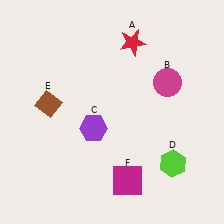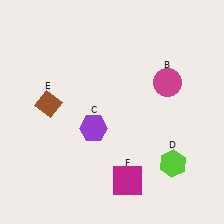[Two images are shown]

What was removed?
The red star (A) was removed in Image 2.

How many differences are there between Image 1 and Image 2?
There is 1 difference between the two images.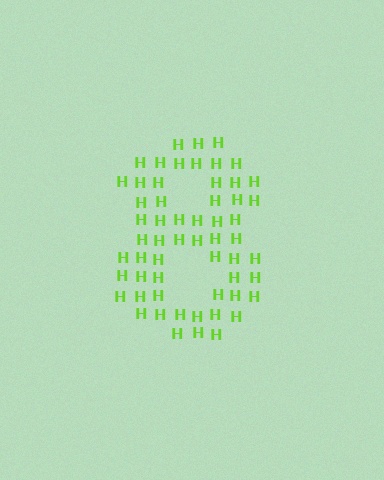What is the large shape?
The large shape is the digit 8.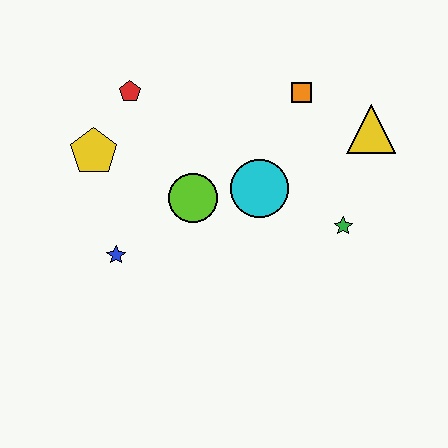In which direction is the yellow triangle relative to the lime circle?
The yellow triangle is to the right of the lime circle.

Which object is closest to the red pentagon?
The yellow pentagon is closest to the red pentagon.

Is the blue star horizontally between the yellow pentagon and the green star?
Yes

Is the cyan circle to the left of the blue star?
No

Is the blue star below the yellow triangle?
Yes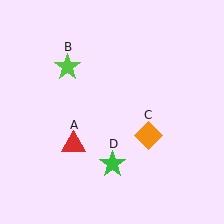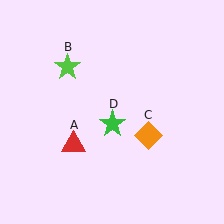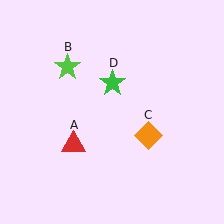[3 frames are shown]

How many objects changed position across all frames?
1 object changed position: green star (object D).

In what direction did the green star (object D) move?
The green star (object D) moved up.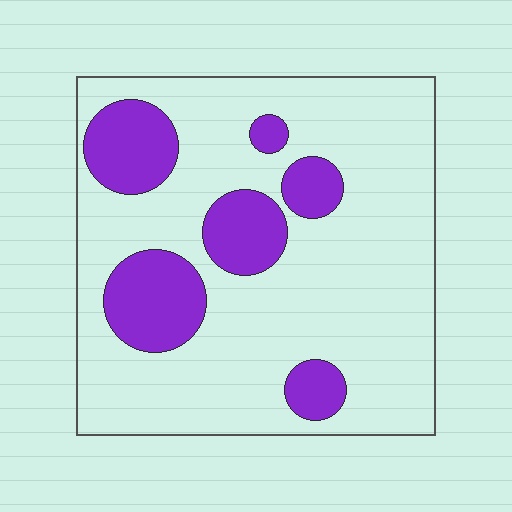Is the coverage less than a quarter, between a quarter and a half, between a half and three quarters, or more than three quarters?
Less than a quarter.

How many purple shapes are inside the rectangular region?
6.